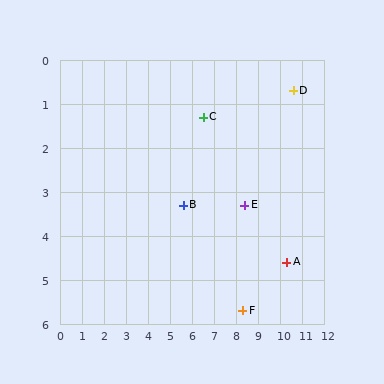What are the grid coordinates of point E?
Point E is at approximately (8.4, 3.3).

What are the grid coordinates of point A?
Point A is at approximately (10.3, 4.6).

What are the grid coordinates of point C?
Point C is at approximately (6.5, 1.3).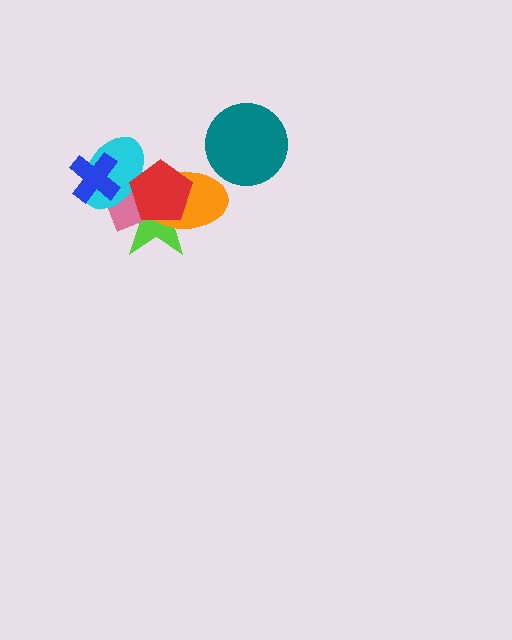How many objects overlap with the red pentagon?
4 objects overlap with the red pentagon.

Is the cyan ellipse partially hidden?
Yes, it is partially covered by another shape.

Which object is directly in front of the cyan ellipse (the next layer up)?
The red pentagon is directly in front of the cyan ellipse.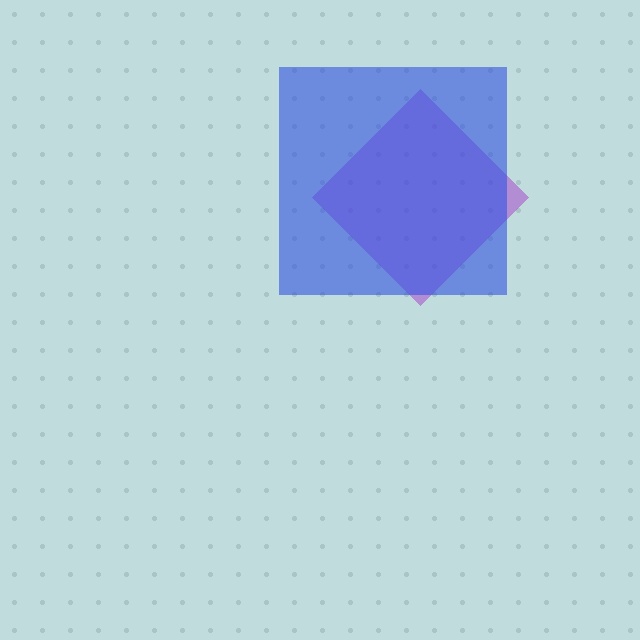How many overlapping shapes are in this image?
There are 2 overlapping shapes in the image.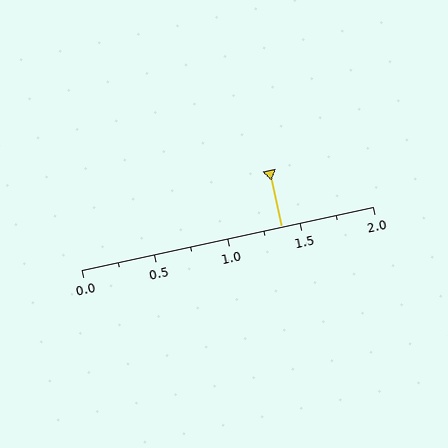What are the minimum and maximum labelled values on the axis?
The axis runs from 0.0 to 2.0.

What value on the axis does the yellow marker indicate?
The marker indicates approximately 1.38.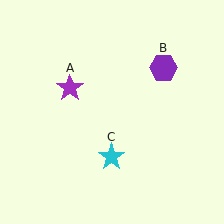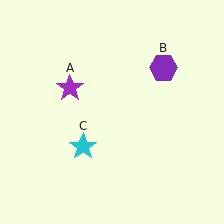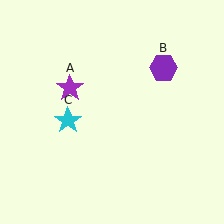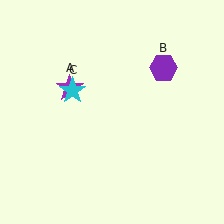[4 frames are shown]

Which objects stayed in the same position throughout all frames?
Purple star (object A) and purple hexagon (object B) remained stationary.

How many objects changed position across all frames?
1 object changed position: cyan star (object C).